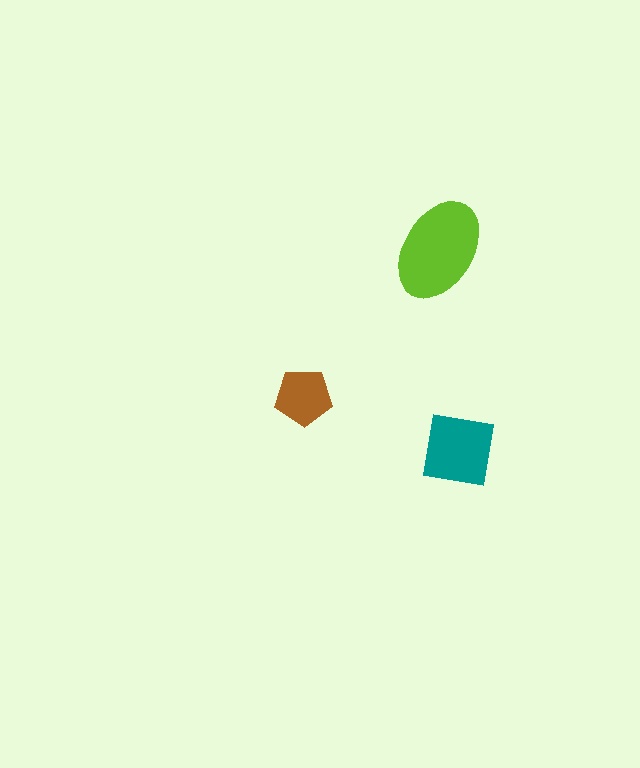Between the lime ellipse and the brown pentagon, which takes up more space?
The lime ellipse.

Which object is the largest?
The lime ellipse.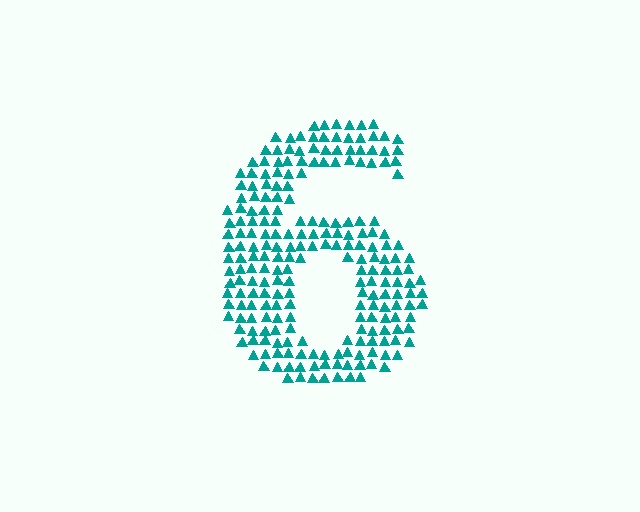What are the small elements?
The small elements are triangles.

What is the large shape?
The large shape is the digit 6.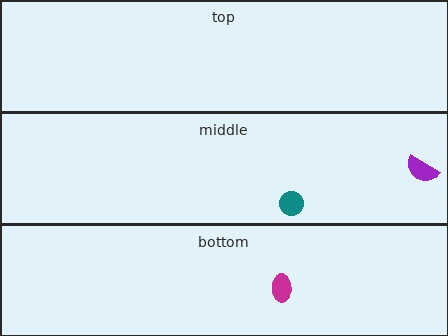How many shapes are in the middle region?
2.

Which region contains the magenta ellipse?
The bottom region.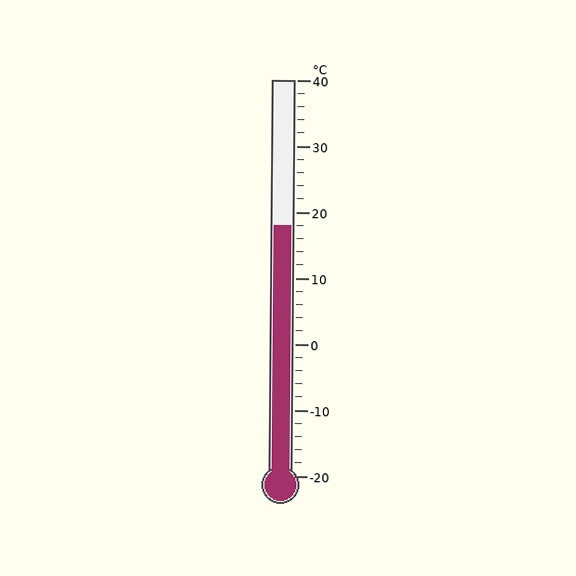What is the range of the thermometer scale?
The thermometer scale ranges from -20°C to 40°C.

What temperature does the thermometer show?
The thermometer shows approximately 18°C.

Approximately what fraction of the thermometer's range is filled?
The thermometer is filled to approximately 65% of its range.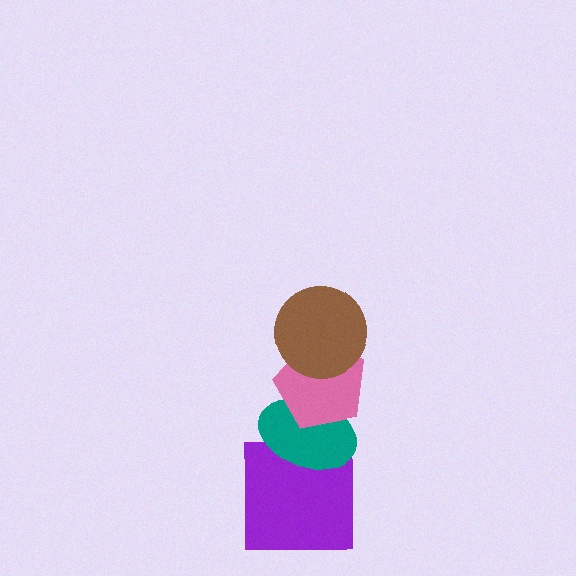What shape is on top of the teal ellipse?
The pink pentagon is on top of the teal ellipse.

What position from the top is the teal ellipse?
The teal ellipse is 3rd from the top.